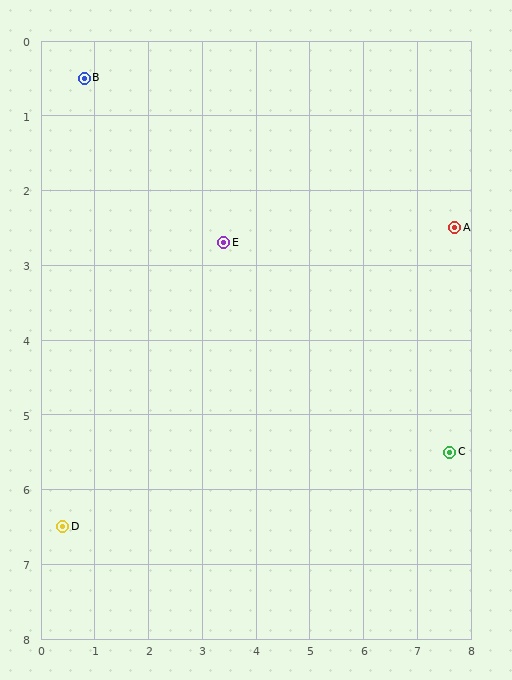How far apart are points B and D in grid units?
Points B and D are about 6.0 grid units apart.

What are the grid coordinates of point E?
Point E is at approximately (3.4, 2.7).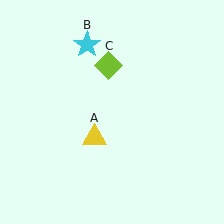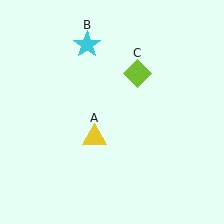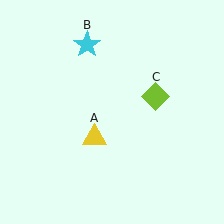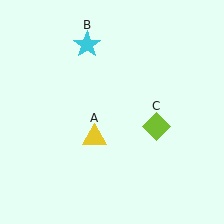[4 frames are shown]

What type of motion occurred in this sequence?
The lime diamond (object C) rotated clockwise around the center of the scene.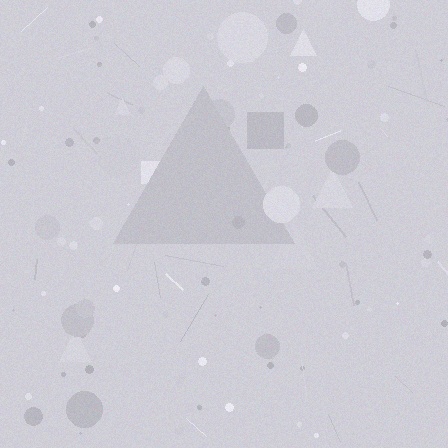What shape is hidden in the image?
A triangle is hidden in the image.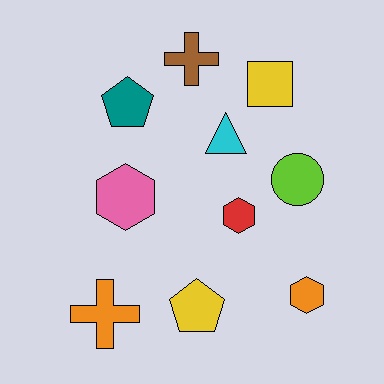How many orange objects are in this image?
There are 2 orange objects.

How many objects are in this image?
There are 10 objects.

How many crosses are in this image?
There are 2 crosses.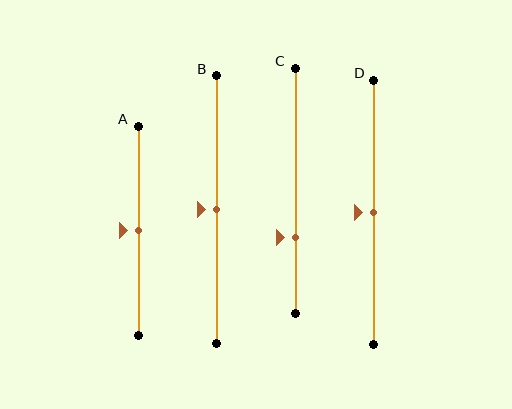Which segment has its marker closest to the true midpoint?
Segment A has its marker closest to the true midpoint.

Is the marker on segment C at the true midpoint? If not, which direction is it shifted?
No, the marker on segment C is shifted downward by about 19% of the segment length.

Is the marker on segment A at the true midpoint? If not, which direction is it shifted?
Yes, the marker on segment A is at the true midpoint.